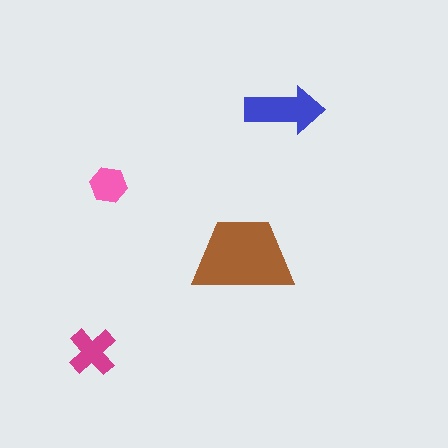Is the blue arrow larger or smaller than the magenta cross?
Larger.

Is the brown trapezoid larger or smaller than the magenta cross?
Larger.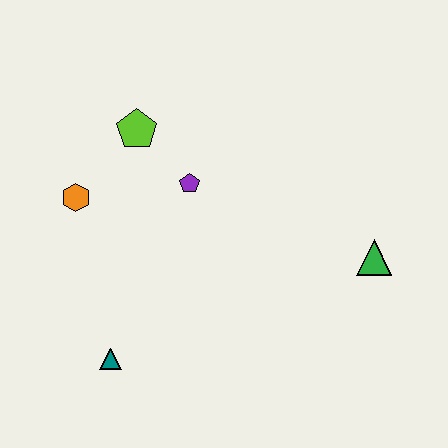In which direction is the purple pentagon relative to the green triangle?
The purple pentagon is to the left of the green triangle.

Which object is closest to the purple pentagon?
The lime pentagon is closest to the purple pentagon.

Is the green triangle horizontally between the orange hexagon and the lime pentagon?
No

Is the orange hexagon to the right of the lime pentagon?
No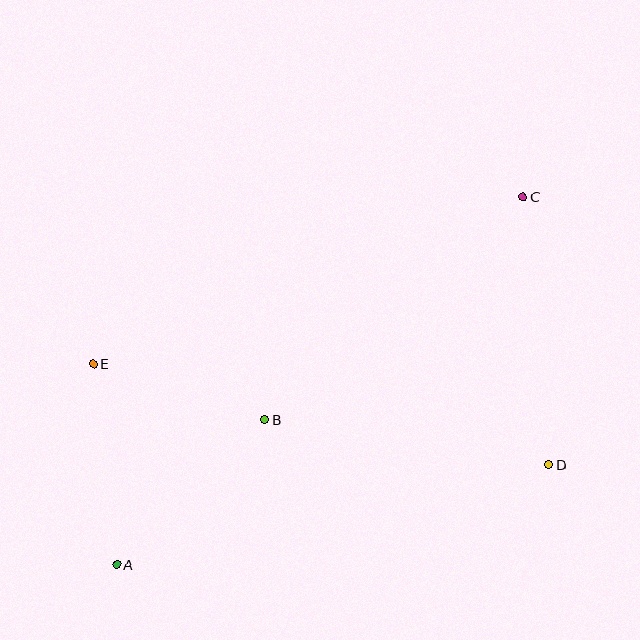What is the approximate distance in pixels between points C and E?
The distance between C and E is approximately 461 pixels.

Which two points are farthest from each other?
Points A and C are farthest from each other.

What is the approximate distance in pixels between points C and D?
The distance between C and D is approximately 269 pixels.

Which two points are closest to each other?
Points B and E are closest to each other.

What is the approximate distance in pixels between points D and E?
The distance between D and E is approximately 467 pixels.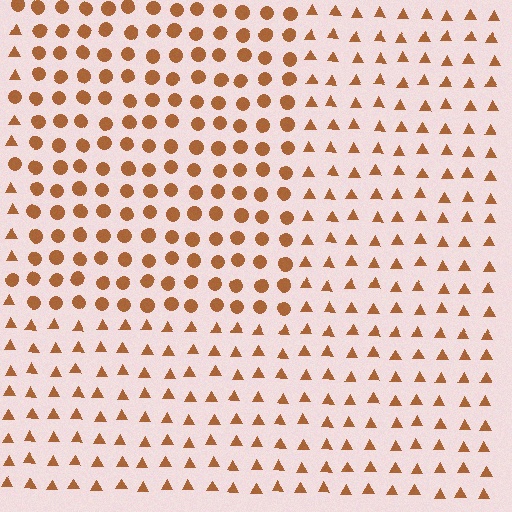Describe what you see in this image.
The image is filled with small brown elements arranged in a uniform grid. A rectangle-shaped region contains circles, while the surrounding area contains triangles. The boundary is defined purely by the change in element shape.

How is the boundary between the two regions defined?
The boundary is defined by a change in element shape: circles inside vs. triangles outside. All elements share the same color and spacing.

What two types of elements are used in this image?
The image uses circles inside the rectangle region and triangles outside it.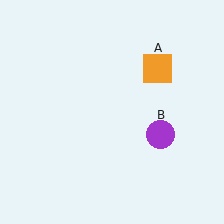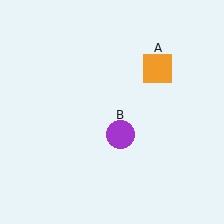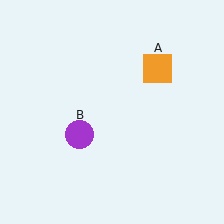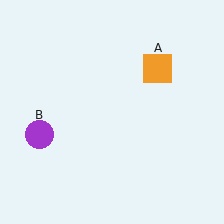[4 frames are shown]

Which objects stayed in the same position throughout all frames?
Orange square (object A) remained stationary.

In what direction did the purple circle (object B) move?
The purple circle (object B) moved left.